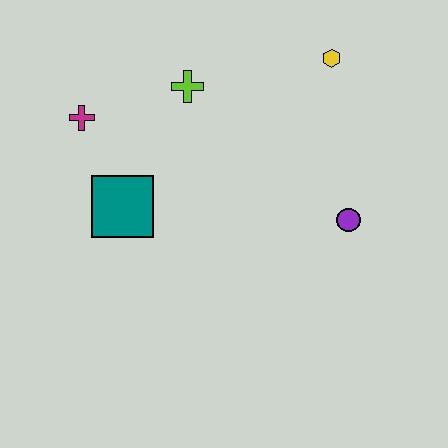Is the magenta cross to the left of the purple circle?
Yes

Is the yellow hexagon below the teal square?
No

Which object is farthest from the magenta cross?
The purple circle is farthest from the magenta cross.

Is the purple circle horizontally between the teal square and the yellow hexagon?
No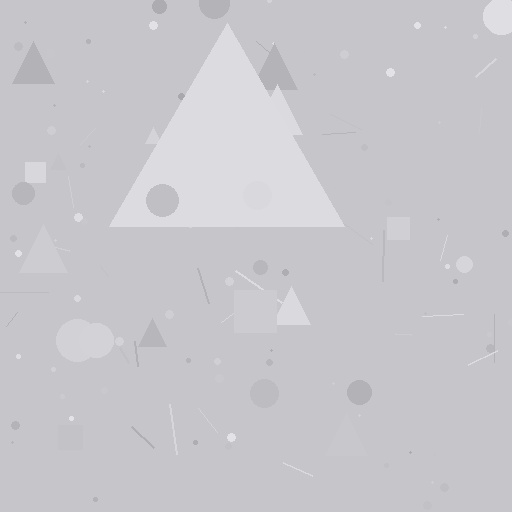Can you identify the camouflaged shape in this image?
The camouflaged shape is a triangle.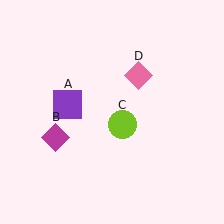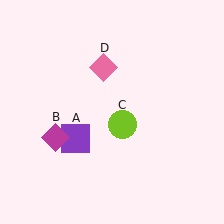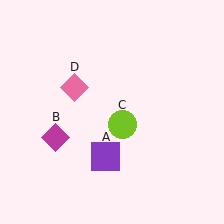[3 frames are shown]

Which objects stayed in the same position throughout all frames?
Magenta diamond (object B) and lime circle (object C) remained stationary.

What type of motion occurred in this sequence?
The purple square (object A), pink diamond (object D) rotated counterclockwise around the center of the scene.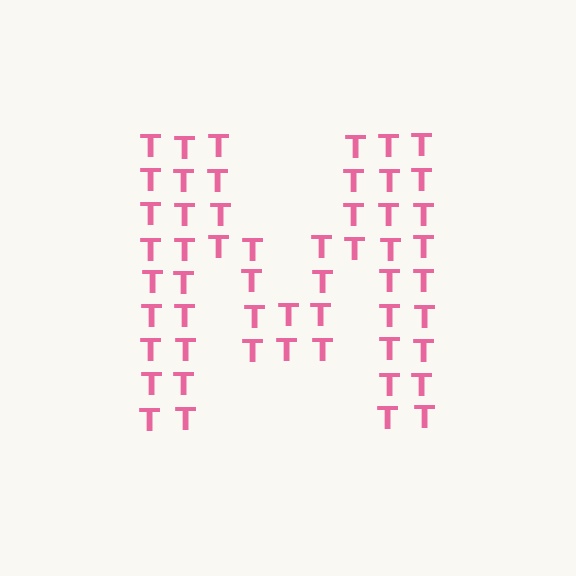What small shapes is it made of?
It is made of small letter T's.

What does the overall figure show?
The overall figure shows the letter M.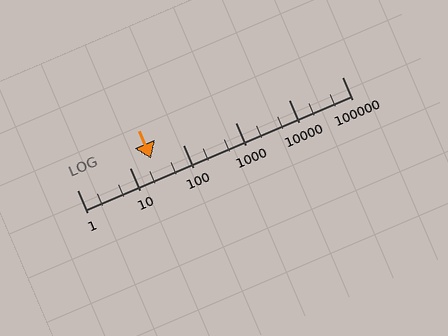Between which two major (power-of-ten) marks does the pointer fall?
The pointer is between 10 and 100.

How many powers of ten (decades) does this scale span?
The scale spans 5 decades, from 1 to 100000.